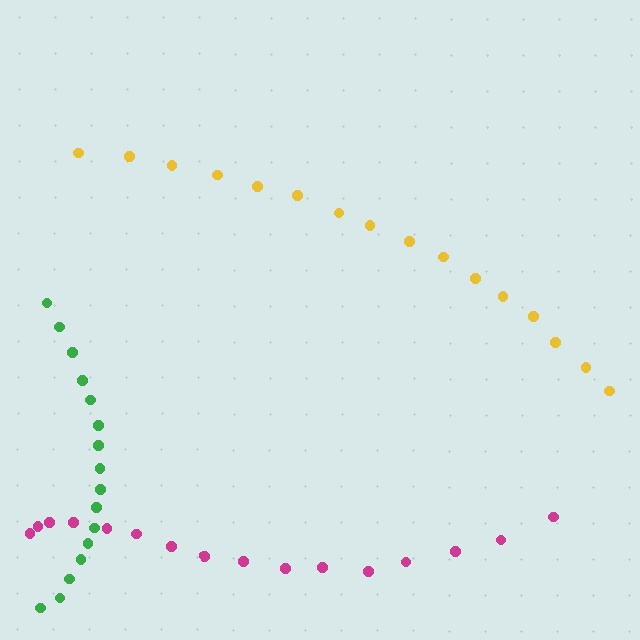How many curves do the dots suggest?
There are 3 distinct paths.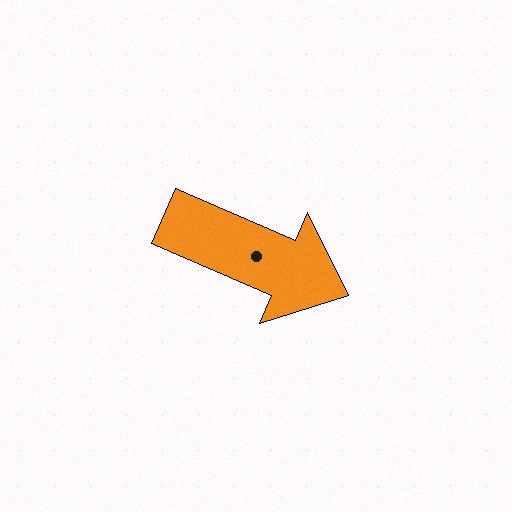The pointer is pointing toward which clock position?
Roughly 4 o'clock.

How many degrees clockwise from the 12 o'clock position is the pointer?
Approximately 113 degrees.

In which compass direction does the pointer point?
Southeast.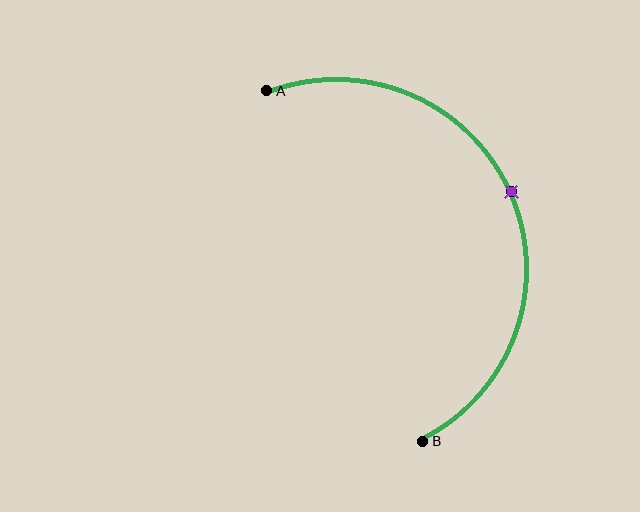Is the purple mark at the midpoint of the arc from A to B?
Yes. The purple mark lies on the arc at equal arc-length from both A and B — it is the arc midpoint.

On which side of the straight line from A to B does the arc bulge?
The arc bulges to the right of the straight line connecting A and B.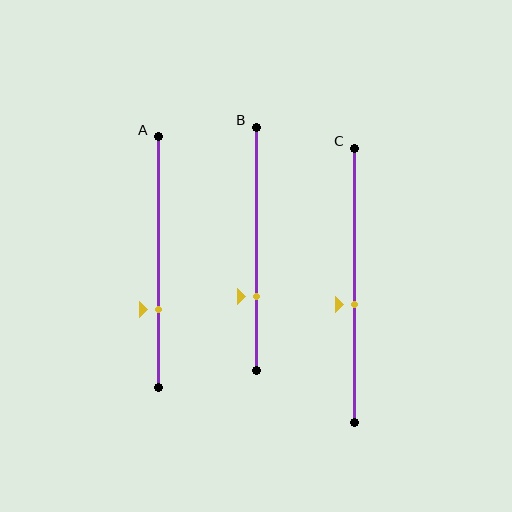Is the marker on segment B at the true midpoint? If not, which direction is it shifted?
No, the marker on segment B is shifted downward by about 20% of the segment length.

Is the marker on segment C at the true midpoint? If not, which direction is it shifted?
No, the marker on segment C is shifted downward by about 7% of the segment length.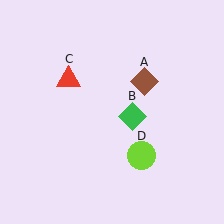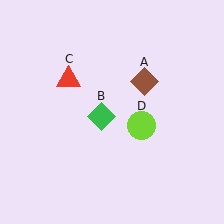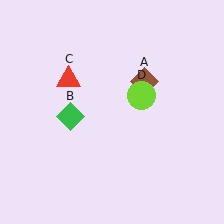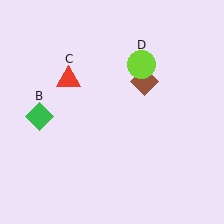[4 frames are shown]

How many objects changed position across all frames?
2 objects changed position: green diamond (object B), lime circle (object D).